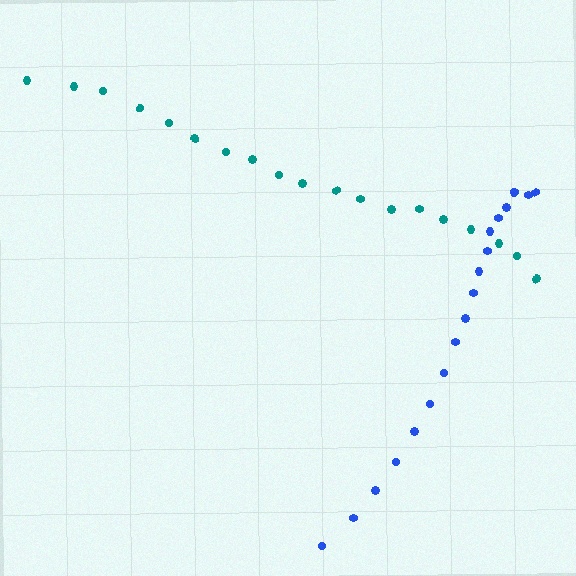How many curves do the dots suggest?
There are 2 distinct paths.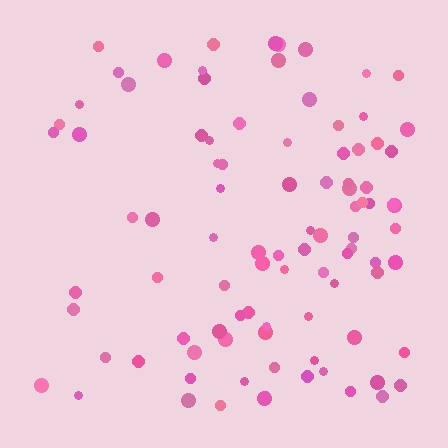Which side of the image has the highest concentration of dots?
The right.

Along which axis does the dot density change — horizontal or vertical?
Horizontal.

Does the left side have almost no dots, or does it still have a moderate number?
Still a moderate number, just noticeably fewer than the right.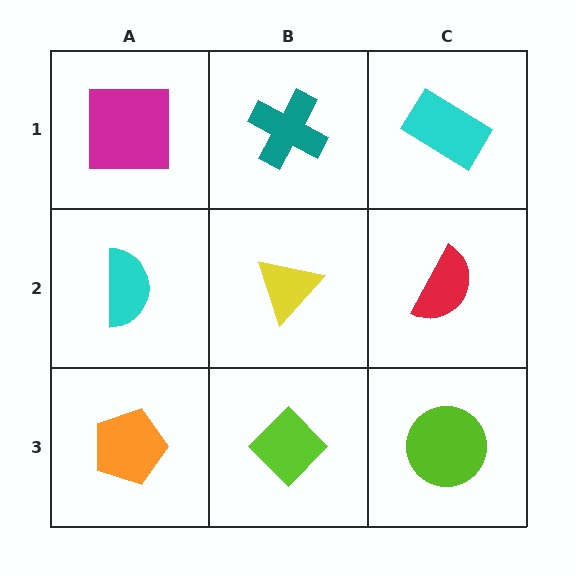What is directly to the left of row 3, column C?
A lime diamond.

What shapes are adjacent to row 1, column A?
A cyan semicircle (row 2, column A), a teal cross (row 1, column B).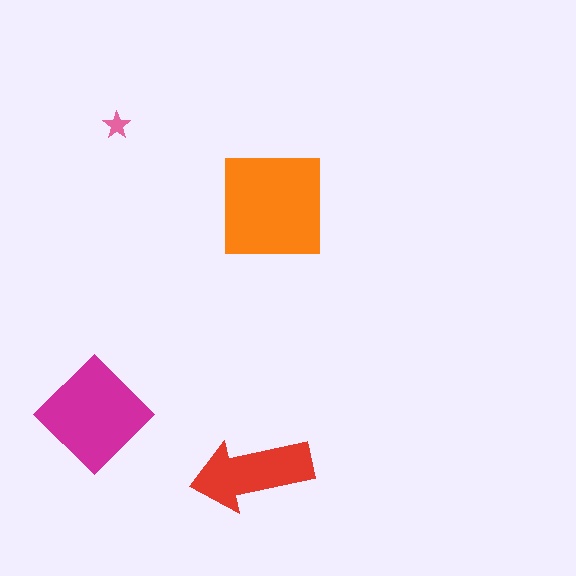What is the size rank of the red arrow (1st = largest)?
3rd.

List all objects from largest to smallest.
The orange square, the magenta diamond, the red arrow, the pink star.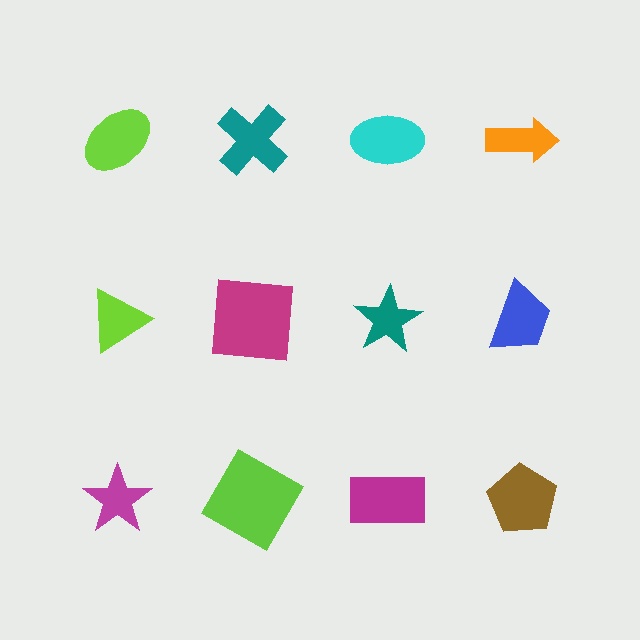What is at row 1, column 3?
A cyan ellipse.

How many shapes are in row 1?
4 shapes.